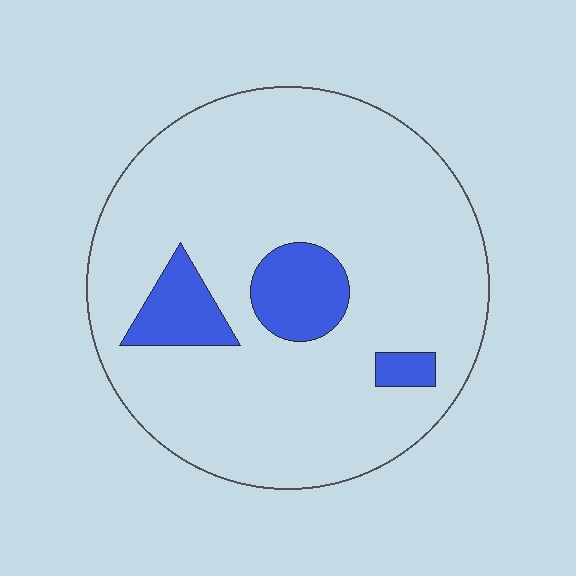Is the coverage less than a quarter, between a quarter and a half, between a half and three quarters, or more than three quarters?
Less than a quarter.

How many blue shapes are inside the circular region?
3.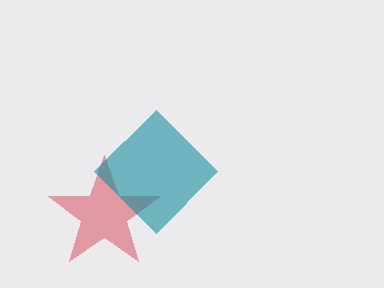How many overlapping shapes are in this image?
There are 2 overlapping shapes in the image.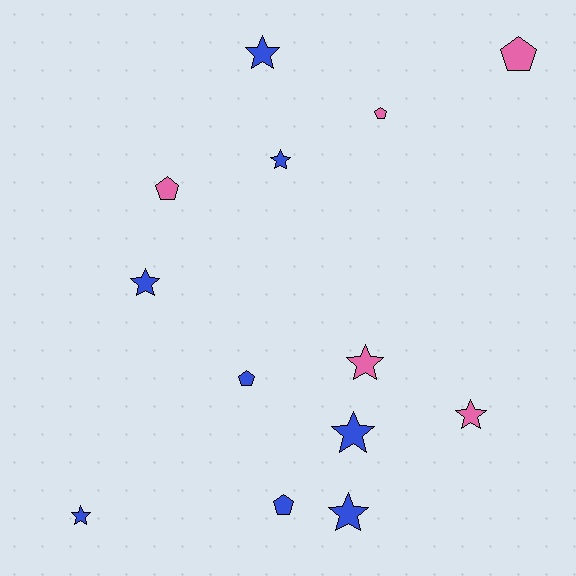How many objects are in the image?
There are 13 objects.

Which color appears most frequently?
Blue, with 8 objects.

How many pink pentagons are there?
There are 3 pink pentagons.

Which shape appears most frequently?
Star, with 8 objects.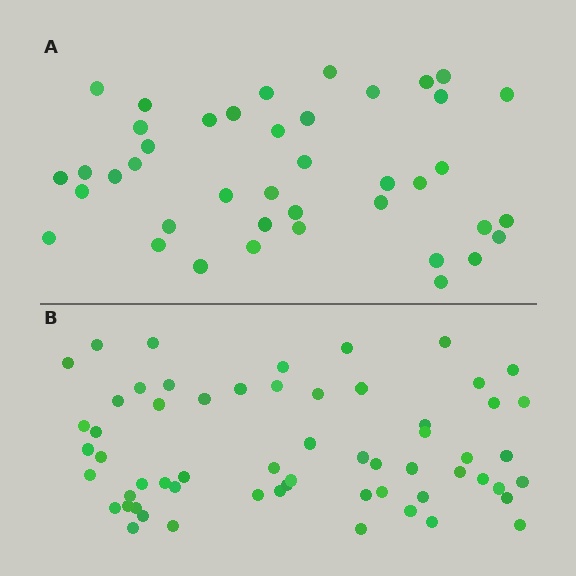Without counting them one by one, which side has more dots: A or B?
Region B (the bottom region) has more dots.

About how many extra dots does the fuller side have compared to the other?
Region B has approximately 20 more dots than region A.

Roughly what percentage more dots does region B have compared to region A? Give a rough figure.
About 45% more.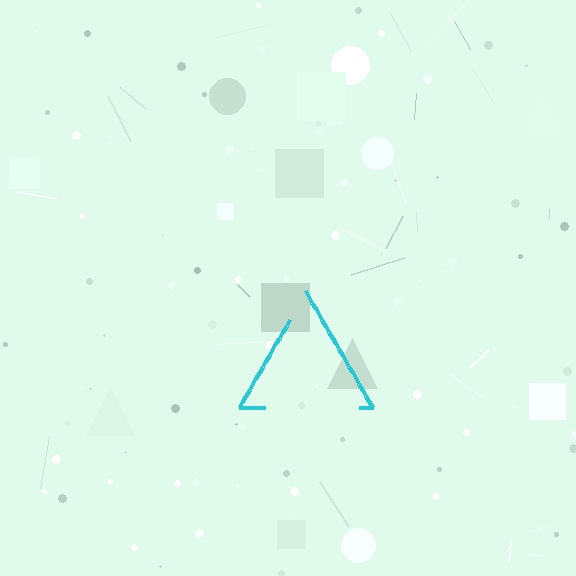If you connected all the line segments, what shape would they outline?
They would outline a triangle.